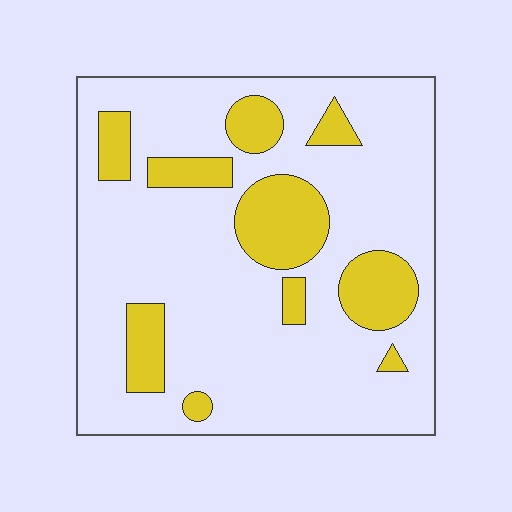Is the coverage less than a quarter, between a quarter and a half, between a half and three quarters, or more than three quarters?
Less than a quarter.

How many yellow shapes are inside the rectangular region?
10.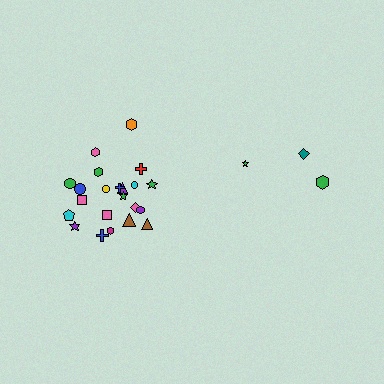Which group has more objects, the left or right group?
The left group.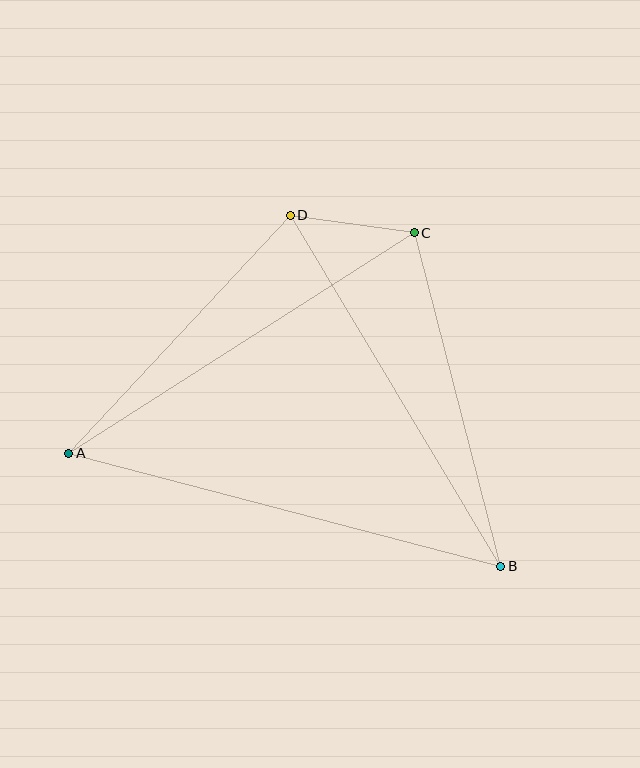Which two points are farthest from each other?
Points A and B are farthest from each other.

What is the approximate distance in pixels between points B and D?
The distance between B and D is approximately 410 pixels.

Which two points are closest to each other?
Points C and D are closest to each other.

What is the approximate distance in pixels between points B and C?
The distance between B and C is approximately 345 pixels.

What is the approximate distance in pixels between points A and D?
The distance between A and D is approximately 325 pixels.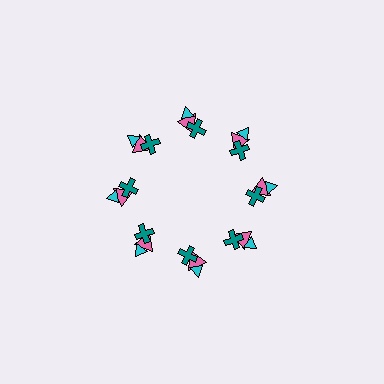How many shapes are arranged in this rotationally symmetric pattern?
There are 24 shapes, arranged in 8 groups of 3.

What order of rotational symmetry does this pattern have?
This pattern has 8-fold rotational symmetry.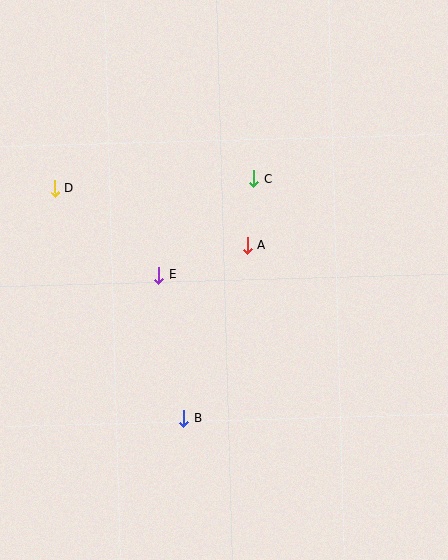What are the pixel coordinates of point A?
Point A is at (247, 246).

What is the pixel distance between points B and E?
The distance between B and E is 146 pixels.